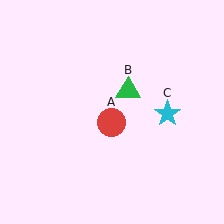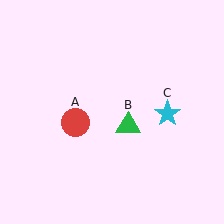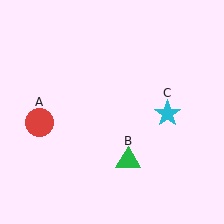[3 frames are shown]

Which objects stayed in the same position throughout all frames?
Cyan star (object C) remained stationary.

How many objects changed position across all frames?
2 objects changed position: red circle (object A), green triangle (object B).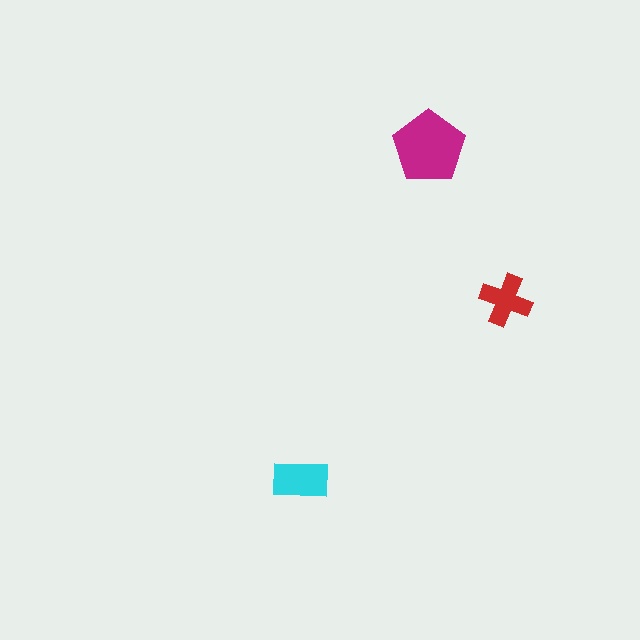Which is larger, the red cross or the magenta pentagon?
The magenta pentagon.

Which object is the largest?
The magenta pentagon.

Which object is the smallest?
The red cross.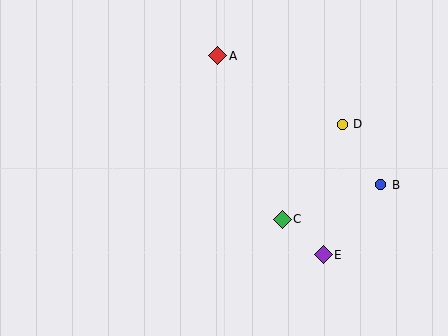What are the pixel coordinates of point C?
Point C is at (282, 219).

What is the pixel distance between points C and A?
The distance between C and A is 176 pixels.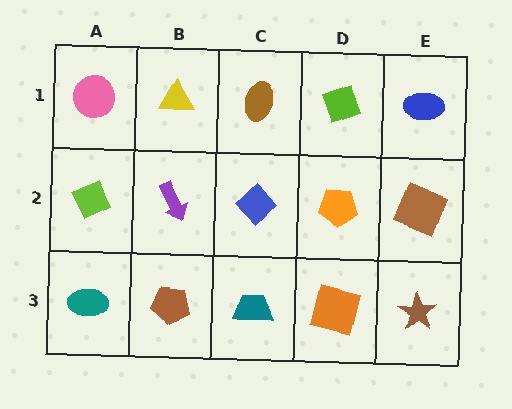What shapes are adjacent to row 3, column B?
A purple arrow (row 2, column B), a teal ellipse (row 3, column A), a teal trapezoid (row 3, column C).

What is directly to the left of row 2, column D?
A blue diamond.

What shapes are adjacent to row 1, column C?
A blue diamond (row 2, column C), a yellow triangle (row 1, column B), a lime diamond (row 1, column D).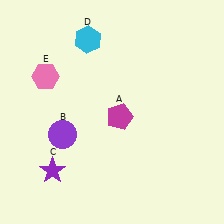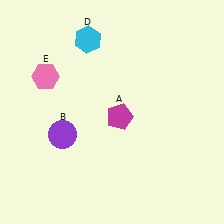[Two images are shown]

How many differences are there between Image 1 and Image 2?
There is 1 difference between the two images.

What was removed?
The purple star (C) was removed in Image 2.